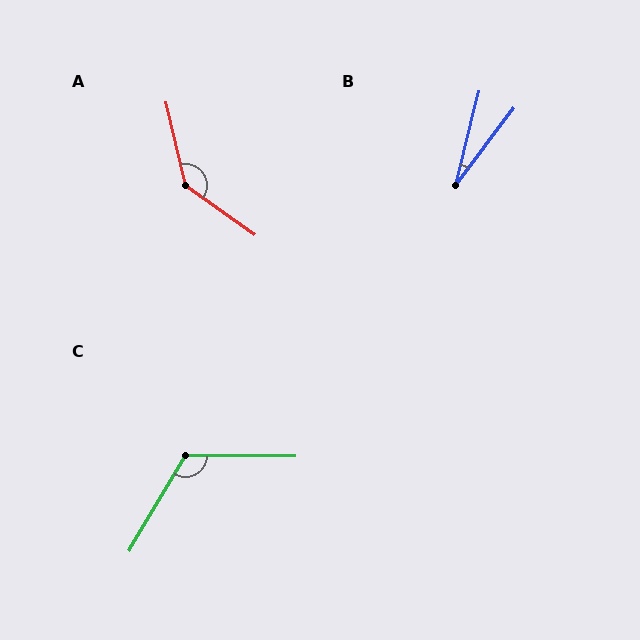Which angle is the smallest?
B, at approximately 23 degrees.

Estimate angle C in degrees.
Approximately 120 degrees.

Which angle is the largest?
A, at approximately 139 degrees.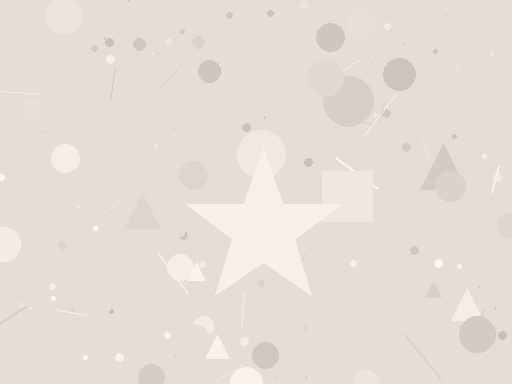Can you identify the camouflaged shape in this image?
The camouflaged shape is a star.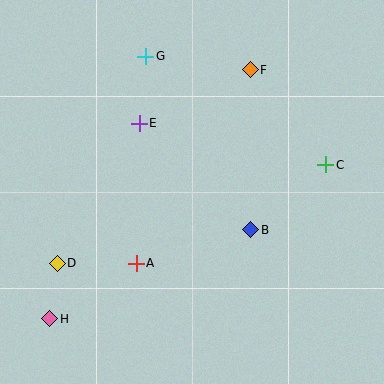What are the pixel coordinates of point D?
Point D is at (57, 263).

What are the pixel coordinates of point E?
Point E is at (139, 123).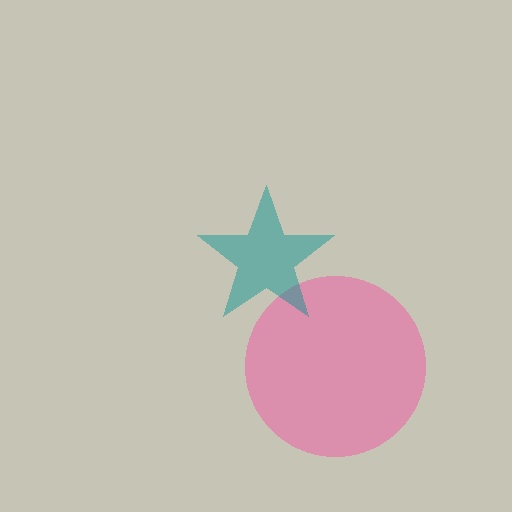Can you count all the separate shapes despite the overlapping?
Yes, there are 2 separate shapes.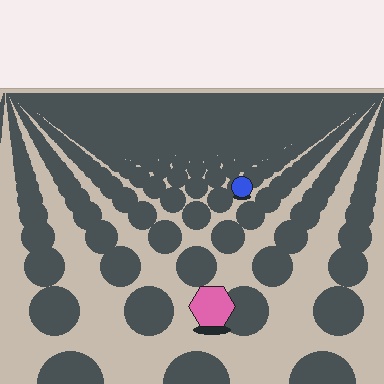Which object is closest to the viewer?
The pink hexagon is closest. The texture marks near it are larger and more spread out.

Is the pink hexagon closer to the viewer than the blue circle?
Yes. The pink hexagon is closer — you can tell from the texture gradient: the ground texture is coarser near it.